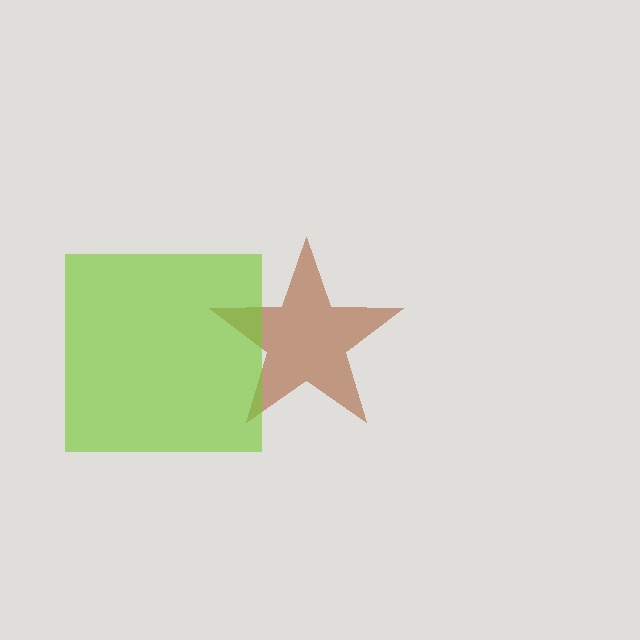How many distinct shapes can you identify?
There are 2 distinct shapes: a brown star, a lime square.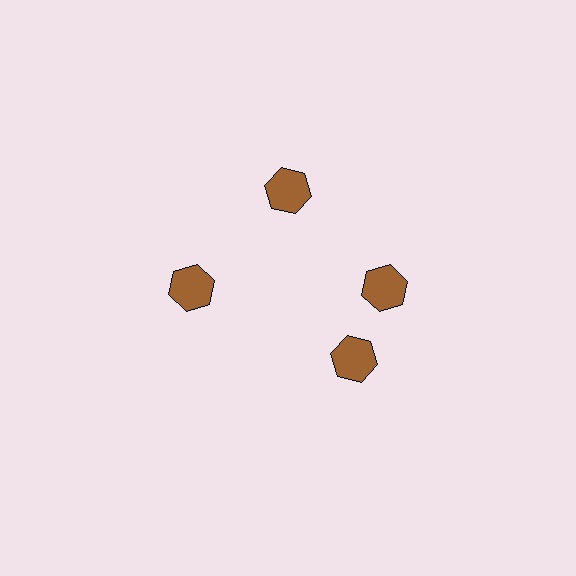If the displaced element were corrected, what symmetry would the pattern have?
It would have 4-fold rotational symmetry — the pattern would map onto itself every 90 degrees.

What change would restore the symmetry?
The symmetry would be restored by rotating it back into even spacing with its neighbors so that all 4 hexagons sit at equal angles and equal distance from the center.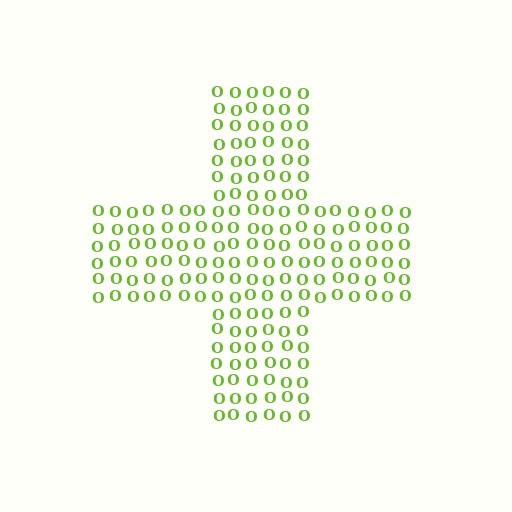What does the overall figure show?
The overall figure shows a cross.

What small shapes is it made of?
It is made of small letter O's.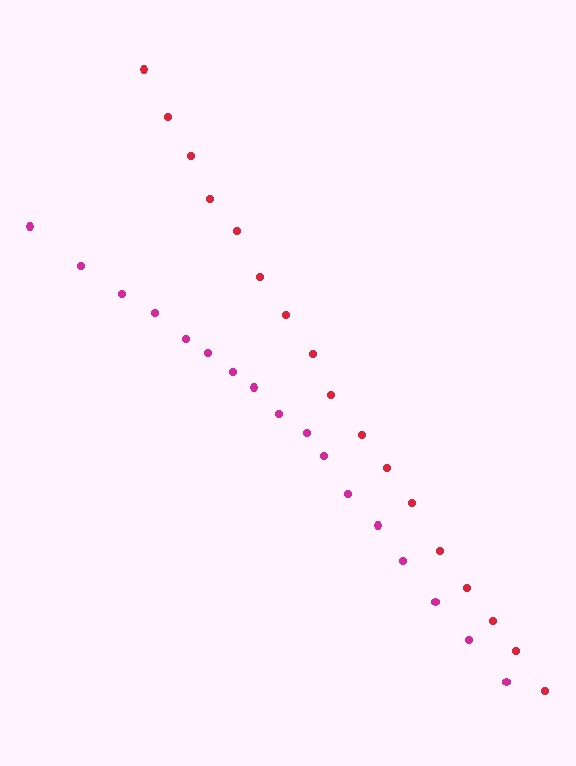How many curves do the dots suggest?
There are 2 distinct paths.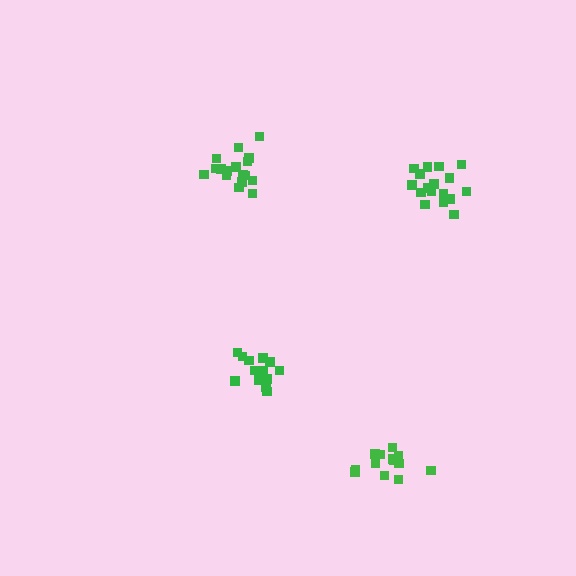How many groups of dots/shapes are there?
There are 4 groups.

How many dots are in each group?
Group 1: 13 dots, Group 2: 17 dots, Group 3: 13 dots, Group 4: 17 dots (60 total).